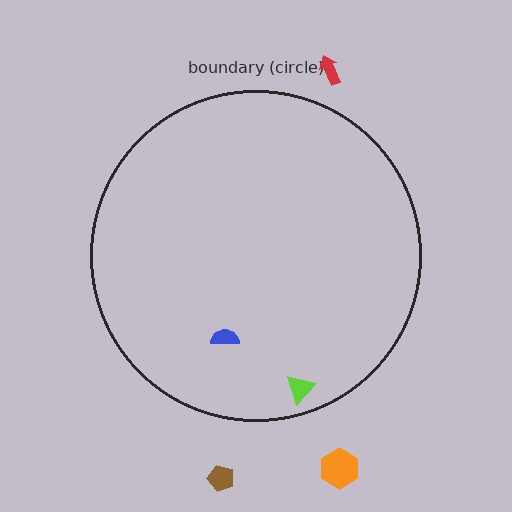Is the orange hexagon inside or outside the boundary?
Outside.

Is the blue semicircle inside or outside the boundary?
Inside.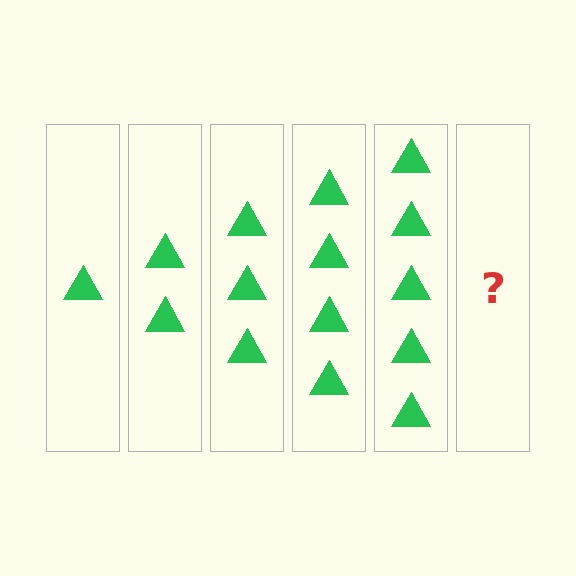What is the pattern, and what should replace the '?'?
The pattern is that each step adds one more triangle. The '?' should be 6 triangles.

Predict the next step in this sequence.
The next step is 6 triangles.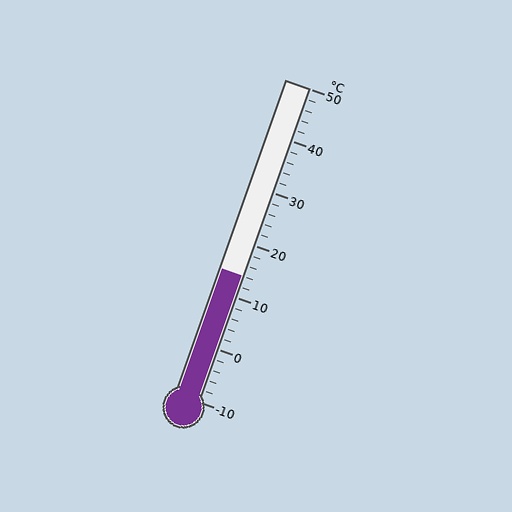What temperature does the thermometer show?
The thermometer shows approximately 14°C.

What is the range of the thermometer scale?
The thermometer scale ranges from -10°C to 50°C.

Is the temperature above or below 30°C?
The temperature is below 30°C.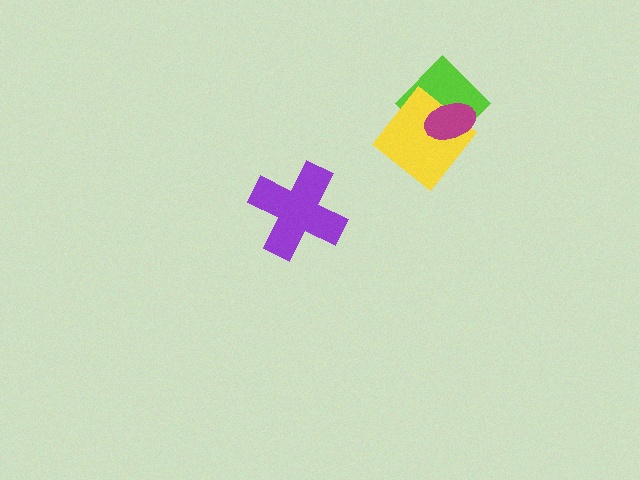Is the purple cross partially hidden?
No, no other shape covers it.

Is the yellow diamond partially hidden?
Yes, it is partially covered by another shape.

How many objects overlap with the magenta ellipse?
2 objects overlap with the magenta ellipse.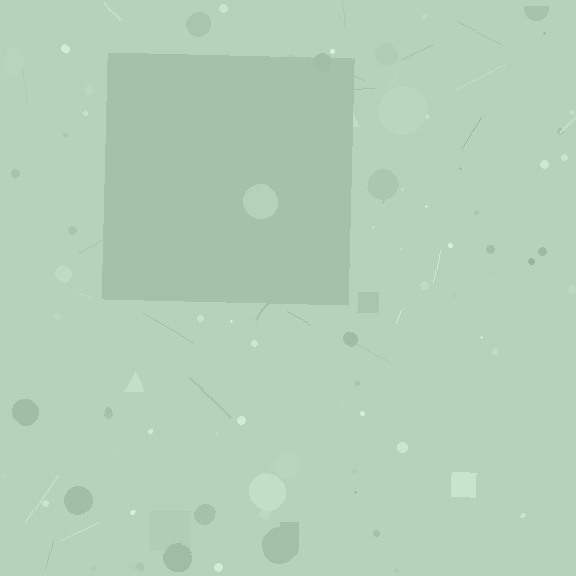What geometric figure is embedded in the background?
A square is embedded in the background.